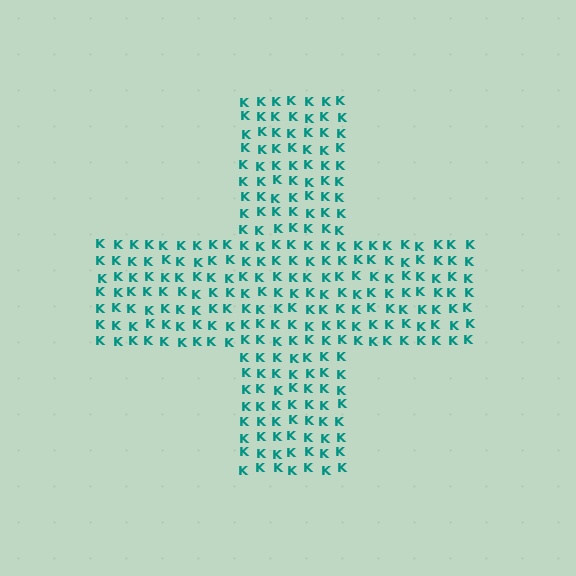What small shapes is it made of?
It is made of small letter K's.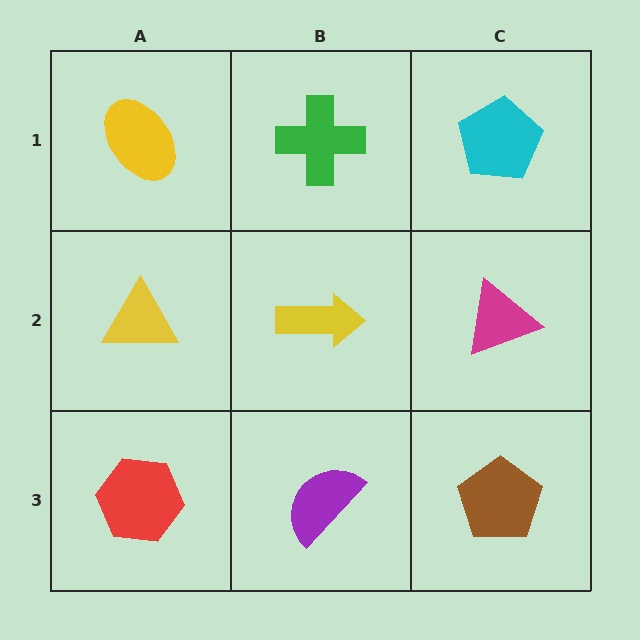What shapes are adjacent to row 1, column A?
A yellow triangle (row 2, column A), a green cross (row 1, column B).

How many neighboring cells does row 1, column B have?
3.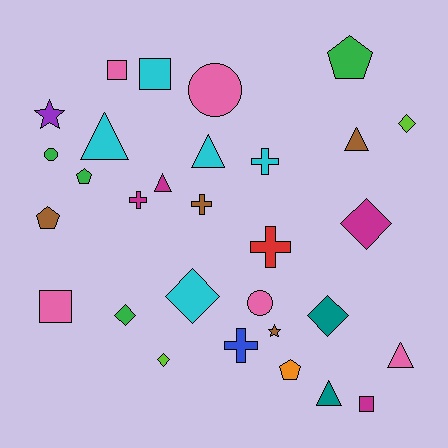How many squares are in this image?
There are 4 squares.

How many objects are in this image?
There are 30 objects.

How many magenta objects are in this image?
There are 4 magenta objects.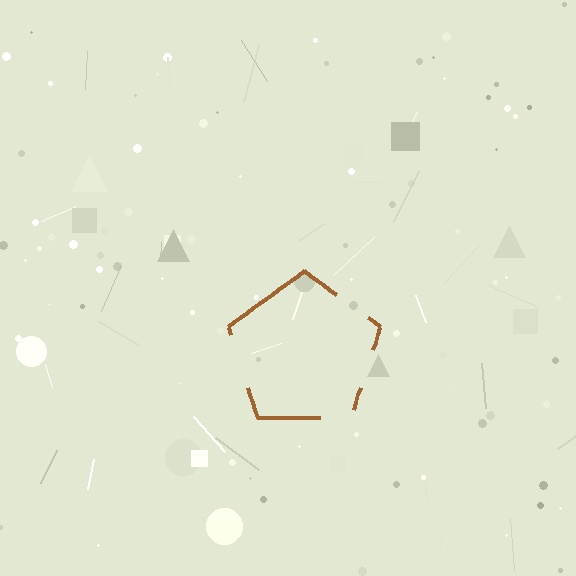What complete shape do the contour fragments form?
The contour fragments form a pentagon.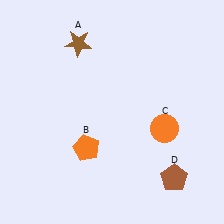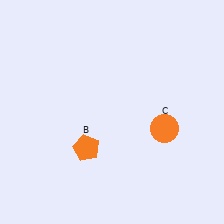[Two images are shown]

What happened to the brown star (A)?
The brown star (A) was removed in Image 2. It was in the top-left area of Image 1.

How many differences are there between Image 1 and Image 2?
There are 2 differences between the two images.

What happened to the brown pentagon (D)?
The brown pentagon (D) was removed in Image 2. It was in the bottom-right area of Image 1.